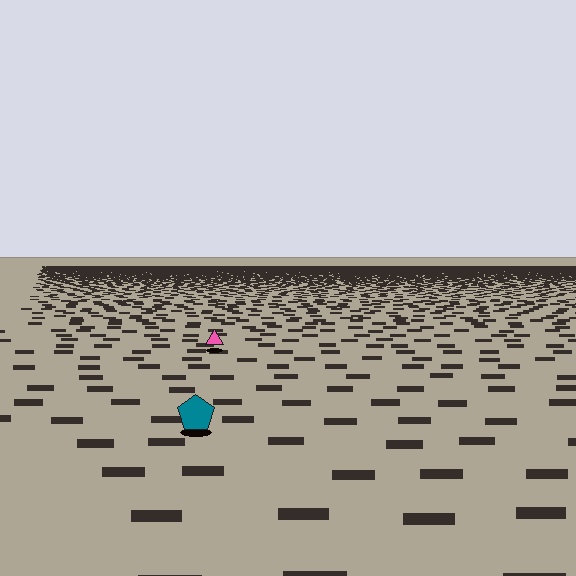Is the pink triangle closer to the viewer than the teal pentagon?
No. The teal pentagon is closer — you can tell from the texture gradient: the ground texture is coarser near it.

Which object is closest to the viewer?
The teal pentagon is closest. The texture marks near it are larger and more spread out.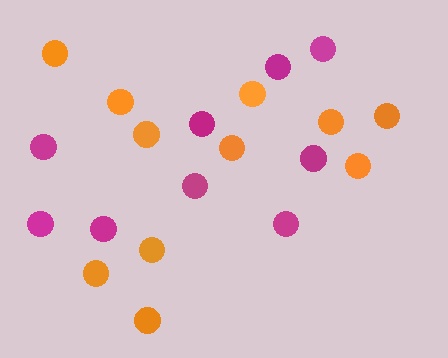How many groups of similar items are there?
There are 2 groups: one group of magenta circles (9) and one group of orange circles (11).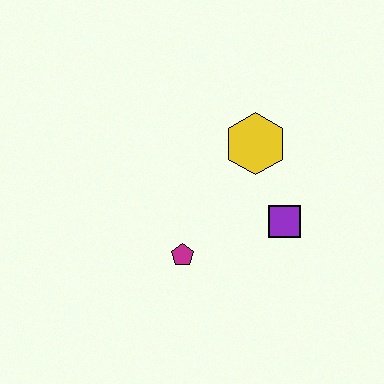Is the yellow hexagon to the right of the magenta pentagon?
Yes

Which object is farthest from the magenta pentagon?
The yellow hexagon is farthest from the magenta pentagon.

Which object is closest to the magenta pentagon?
The purple square is closest to the magenta pentagon.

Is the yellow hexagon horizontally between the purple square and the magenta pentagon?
Yes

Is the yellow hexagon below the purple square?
No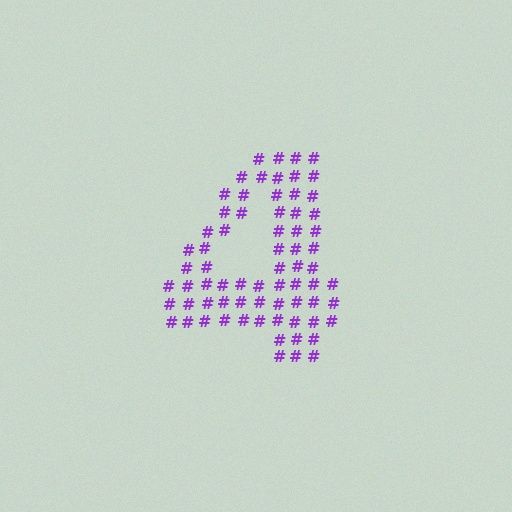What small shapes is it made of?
It is made of small hash symbols.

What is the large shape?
The large shape is the digit 4.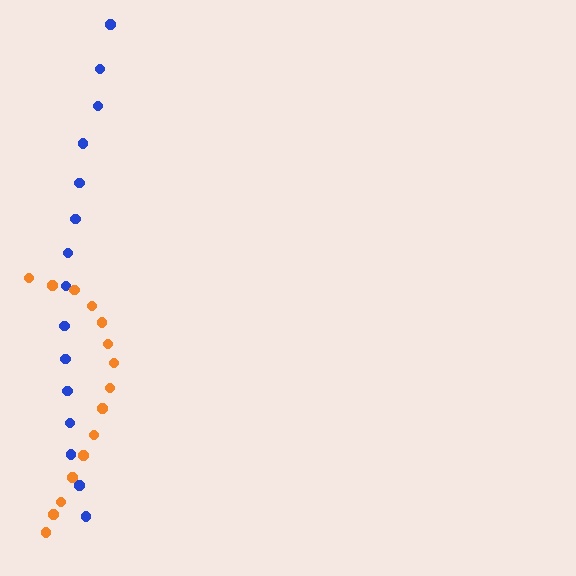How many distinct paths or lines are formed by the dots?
There are 2 distinct paths.